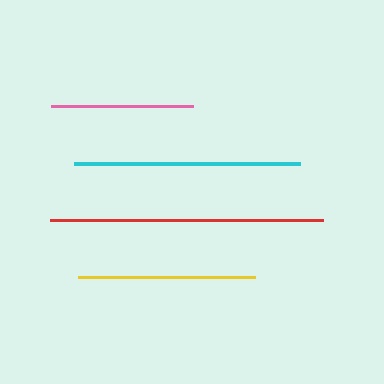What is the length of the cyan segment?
The cyan segment is approximately 226 pixels long.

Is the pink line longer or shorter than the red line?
The red line is longer than the pink line.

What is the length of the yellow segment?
The yellow segment is approximately 177 pixels long.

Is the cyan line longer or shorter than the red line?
The red line is longer than the cyan line.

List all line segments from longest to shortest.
From longest to shortest: red, cyan, yellow, pink.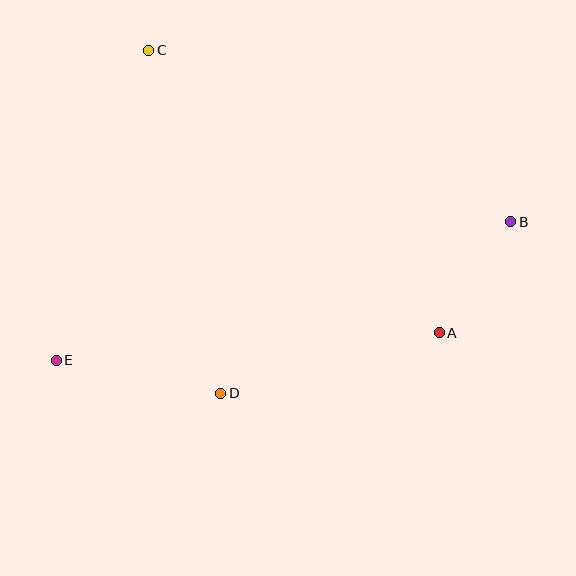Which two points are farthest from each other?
Points B and E are farthest from each other.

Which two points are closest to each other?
Points A and B are closest to each other.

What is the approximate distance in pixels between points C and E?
The distance between C and E is approximately 323 pixels.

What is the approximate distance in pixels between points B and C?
The distance between B and C is approximately 400 pixels.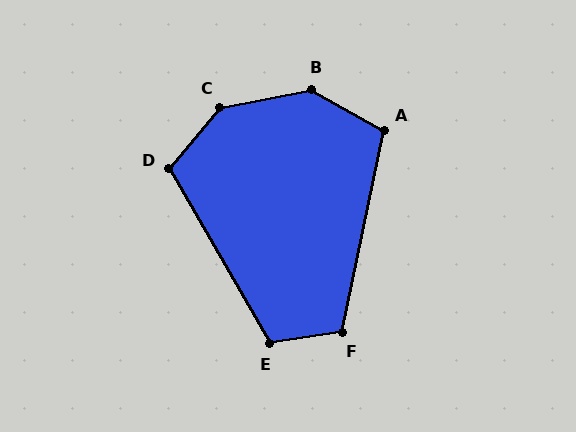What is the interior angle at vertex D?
Approximately 110 degrees (obtuse).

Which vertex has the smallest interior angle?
A, at approximately 108 degrees.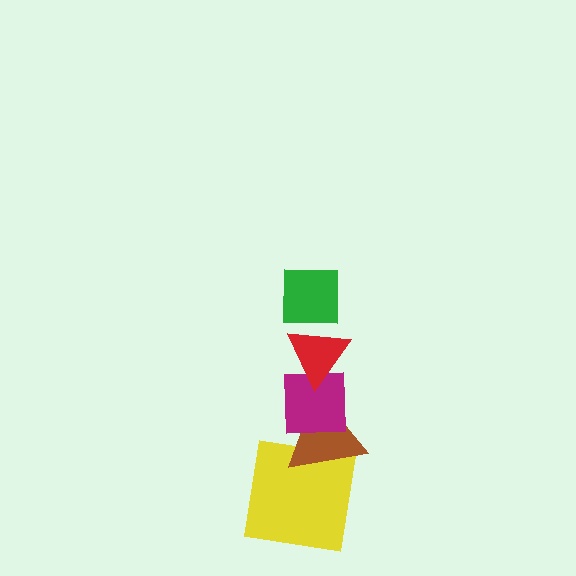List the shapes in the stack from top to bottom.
From top to bottom: the green square, the red triangle, the magenta square, the brown triangle, the yellow square.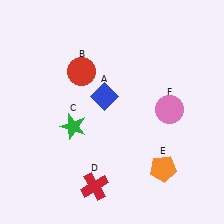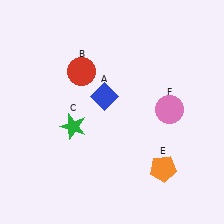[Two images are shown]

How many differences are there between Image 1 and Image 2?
There is 1 difference between the two images.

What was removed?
The red cross (D) was removed in Image 2.